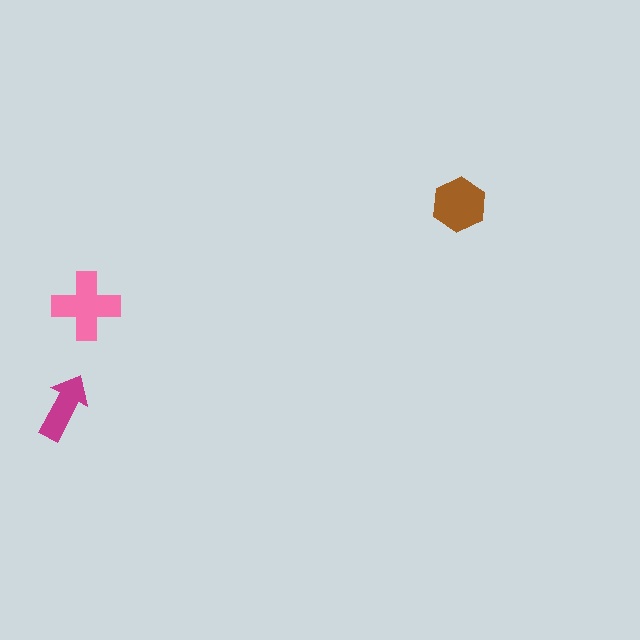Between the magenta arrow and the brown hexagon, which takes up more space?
The brown hexagon.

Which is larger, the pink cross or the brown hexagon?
The pink cross.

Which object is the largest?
The pink cross.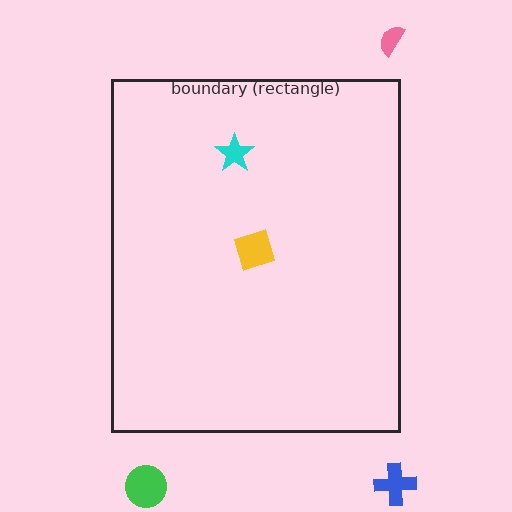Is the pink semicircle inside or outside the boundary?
Outside.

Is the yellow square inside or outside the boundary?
Inside.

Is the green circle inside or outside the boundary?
Outside.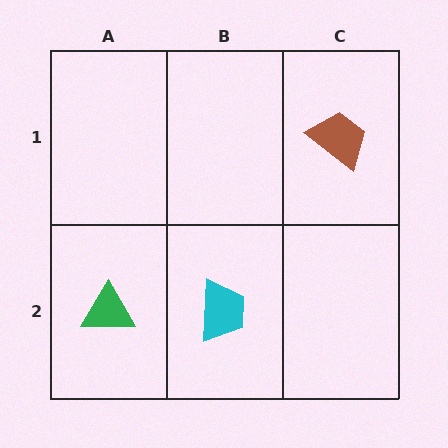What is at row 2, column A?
A green triangle.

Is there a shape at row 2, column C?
No, that cell is empty.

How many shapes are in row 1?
1 shape.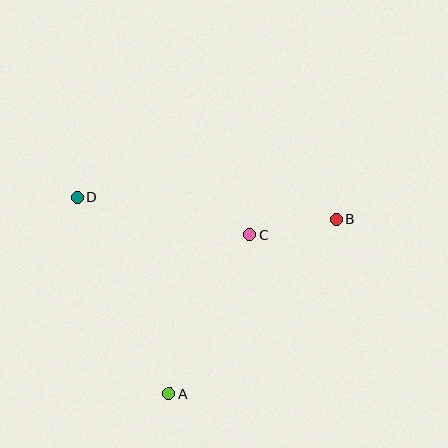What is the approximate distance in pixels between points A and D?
The distance between A and D is approximately 217 pixels.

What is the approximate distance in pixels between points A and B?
The distance between A and B is approximately 242 pixels.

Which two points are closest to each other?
Points B and C are closest to each other.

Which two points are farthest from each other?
Points B and D are farthest from each other.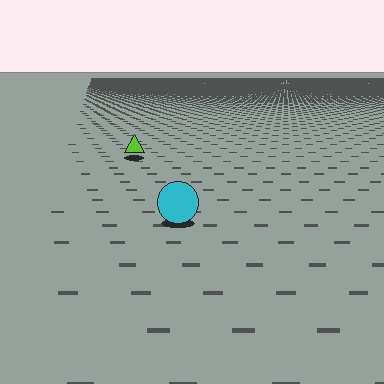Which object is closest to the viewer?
The cyan circle is closest. The texture marks near it are larger and more spread out.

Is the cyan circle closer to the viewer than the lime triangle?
Yes. The cyan circle is closer — you can tell from the texture gradient: the ground texture is coarser near it.